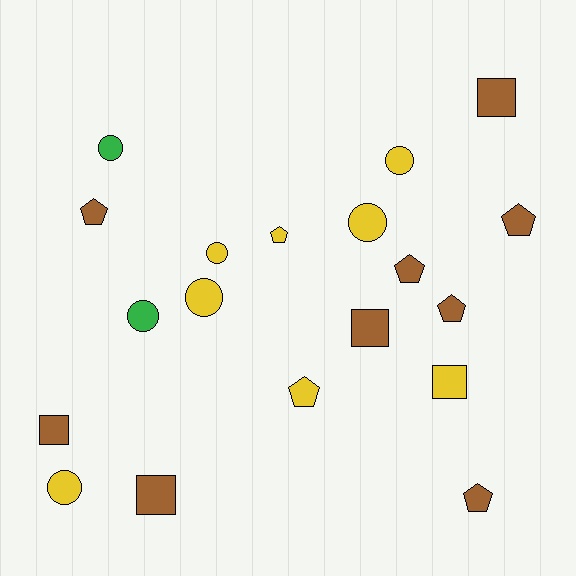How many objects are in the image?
There are 19 objects.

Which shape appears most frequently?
Circle, with 7 objects.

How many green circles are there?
There are 2 green circles.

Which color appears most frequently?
Brown, with 9 objects.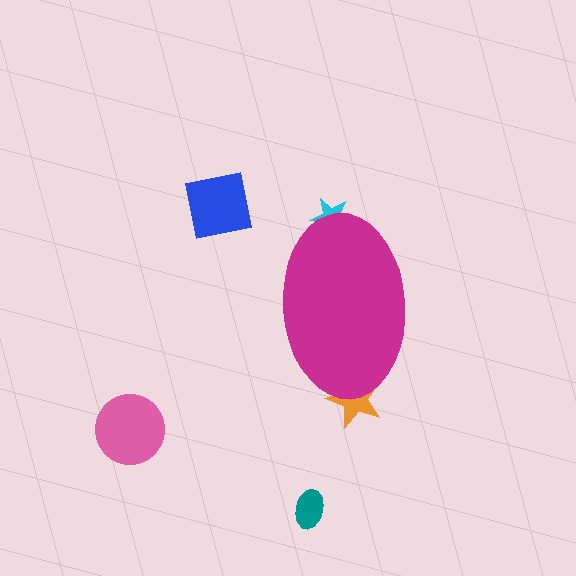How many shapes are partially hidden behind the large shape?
2 shapes are partially hidden.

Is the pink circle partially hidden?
No, the pink circle is fully visible.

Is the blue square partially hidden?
No, the blue square is fully visible.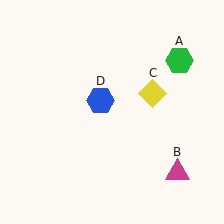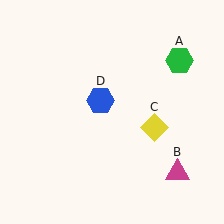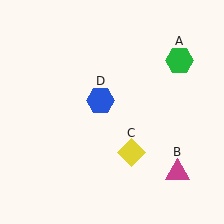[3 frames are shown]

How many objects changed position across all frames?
1 object changed position: yellow diamond (object C).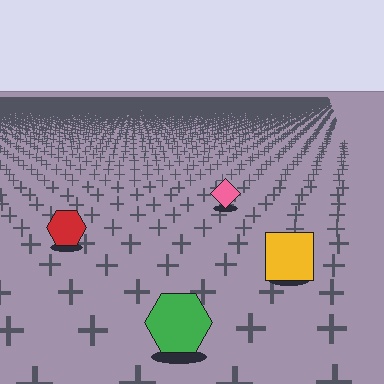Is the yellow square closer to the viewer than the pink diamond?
Yes. The yellow square is closer — you can tell from the texture gradient: the ground texture is coarser near it.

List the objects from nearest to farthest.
From nearest to farthest: the green hexagon, the yellow square, the red hexagon, the pink diamond.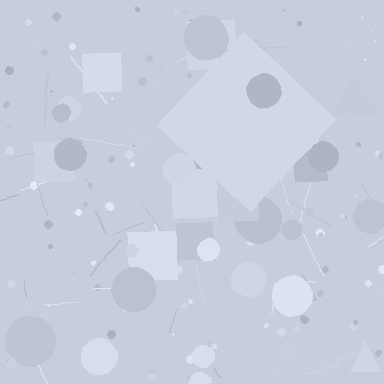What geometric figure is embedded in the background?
A diamond is embedded in the background.